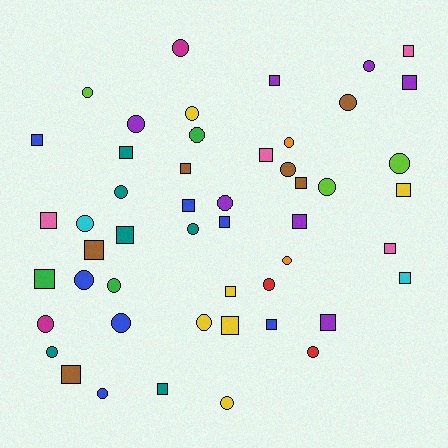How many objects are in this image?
There are 50 objects.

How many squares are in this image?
There are 24 squares.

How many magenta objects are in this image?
There are 2 magenta objects.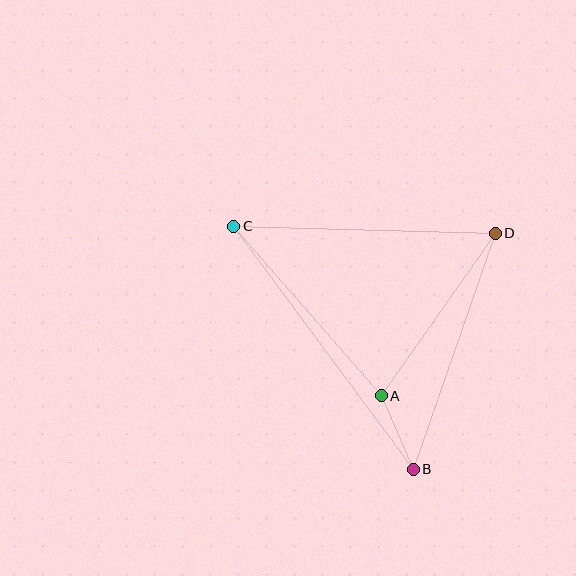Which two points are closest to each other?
Points A and B are closest to each other.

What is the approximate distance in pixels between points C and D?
The distance between C and D is approximately 262 pixels.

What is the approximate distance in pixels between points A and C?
The distance between A and C is approximately 224 pixels.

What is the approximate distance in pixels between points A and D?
The distance between A and D is approximately 199 pixels.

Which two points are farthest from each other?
Points B and C are farthest from each other.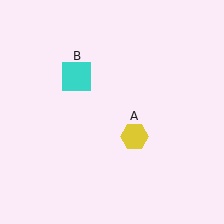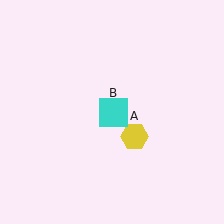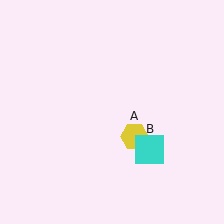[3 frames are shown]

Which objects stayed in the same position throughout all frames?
Yellow hexagon (object A) remained stationary.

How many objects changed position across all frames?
1 object changed position: cyan square (object B).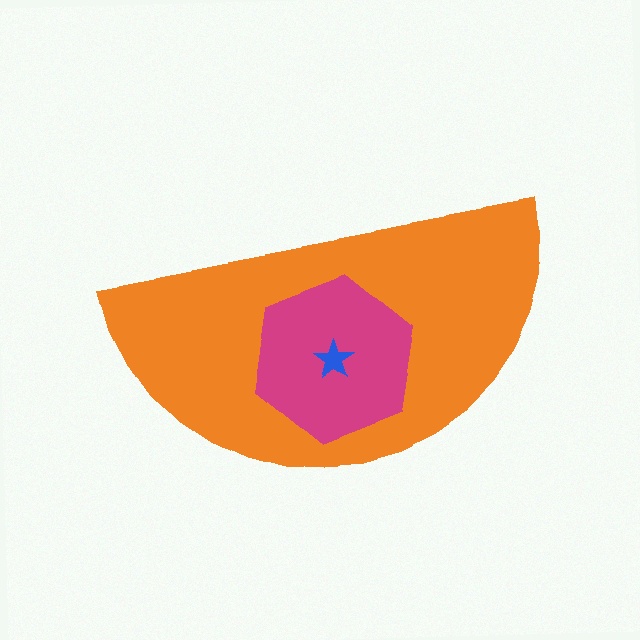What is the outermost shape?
The orange semicircle.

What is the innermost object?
The blue star.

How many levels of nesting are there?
3.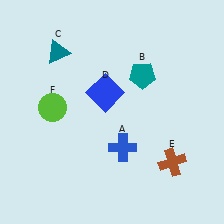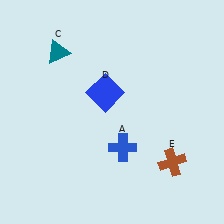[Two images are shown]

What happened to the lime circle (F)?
The lime circle (F) was removed in Image 2. It was in the top-left area of Image 1.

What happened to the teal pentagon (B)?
The teal pentagon (B) was removed in Image 2. It was in the top-right area of Image 1.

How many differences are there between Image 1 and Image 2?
There are 2 differences between the two images.